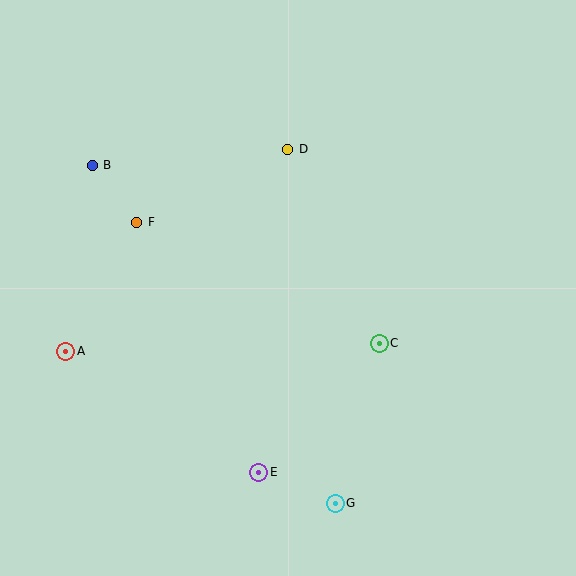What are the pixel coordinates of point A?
Point A is at (66, 351).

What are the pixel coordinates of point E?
Point E is at (259, 472).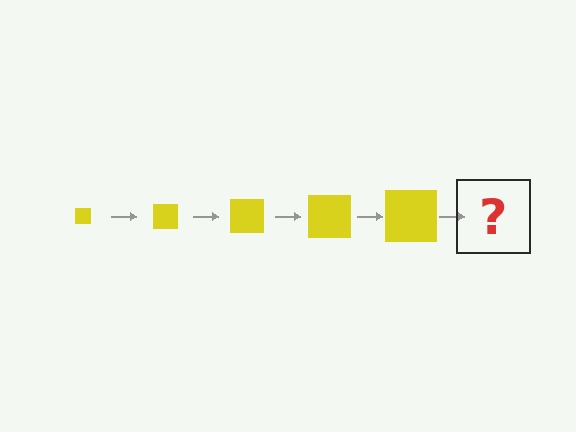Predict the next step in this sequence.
The next step is a yellow square, larger than the previous one.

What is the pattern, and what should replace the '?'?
The pattern is that the square gets progressively larger each step. The '?' should be a yellow square, larger than the previous one.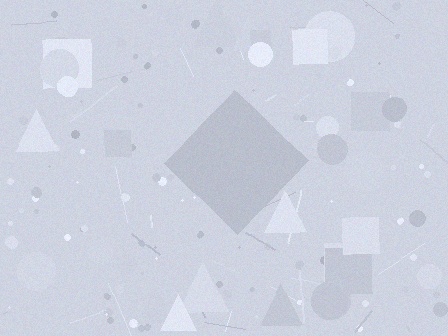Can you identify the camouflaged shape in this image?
The camouflaged shape is a diamond.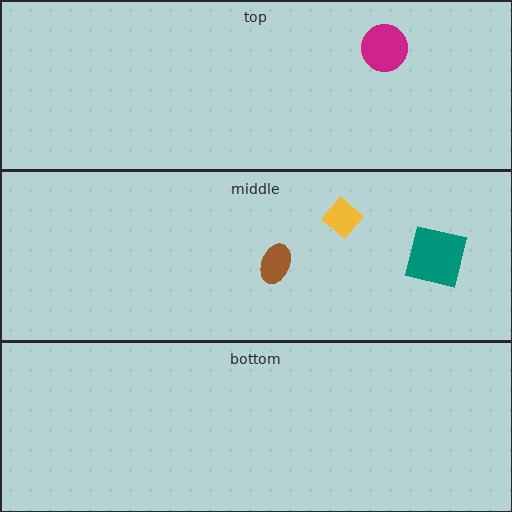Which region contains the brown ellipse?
The middle region.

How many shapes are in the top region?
1.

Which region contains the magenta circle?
The top region.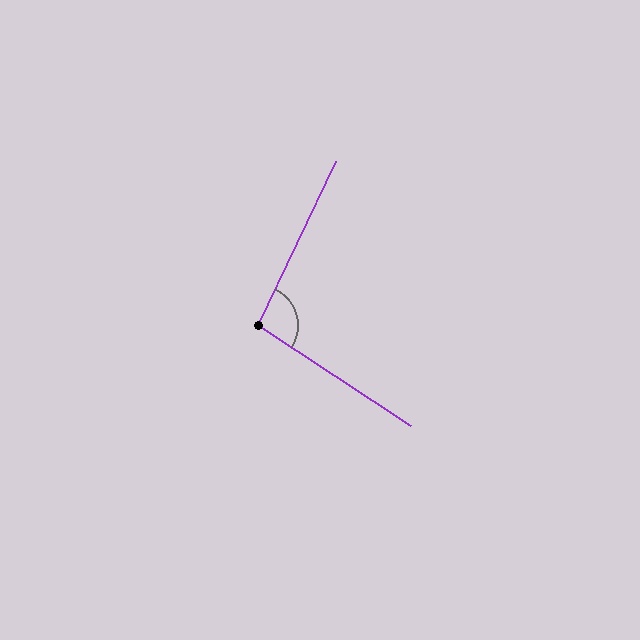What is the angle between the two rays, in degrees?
Approximately 98 degrees.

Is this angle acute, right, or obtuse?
It is obtuse.